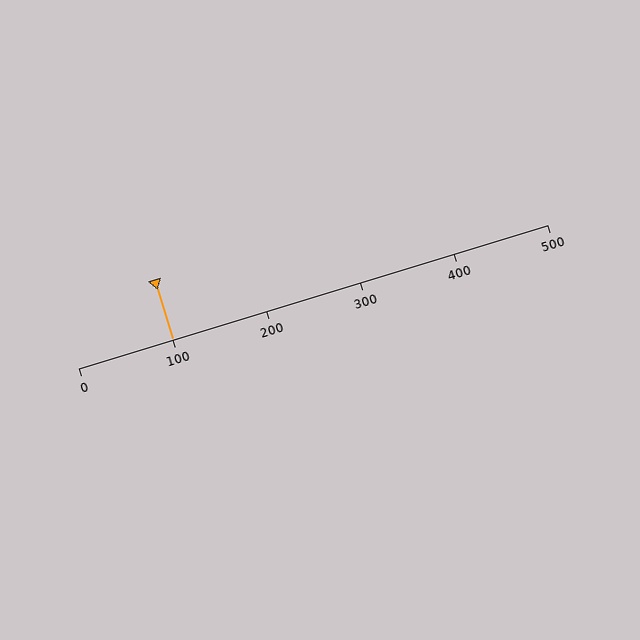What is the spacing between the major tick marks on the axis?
The major ticks are spaced 100 apart.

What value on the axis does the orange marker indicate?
The marker indicates approximately 100.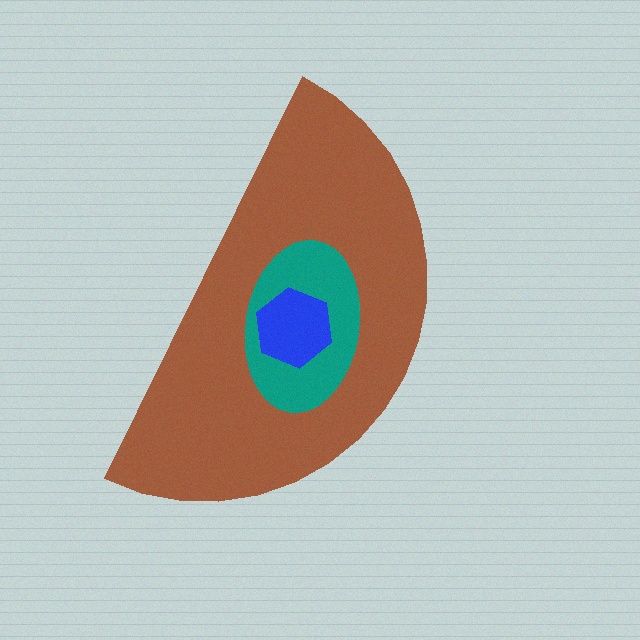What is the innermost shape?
The blue hexagon.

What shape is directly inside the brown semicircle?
The teal ellipse.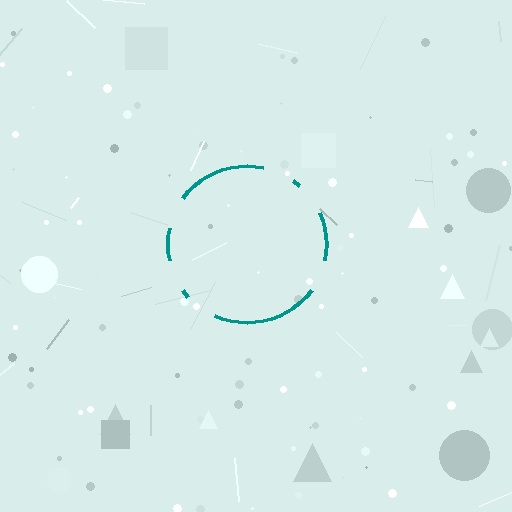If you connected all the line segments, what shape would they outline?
They would outline a circle.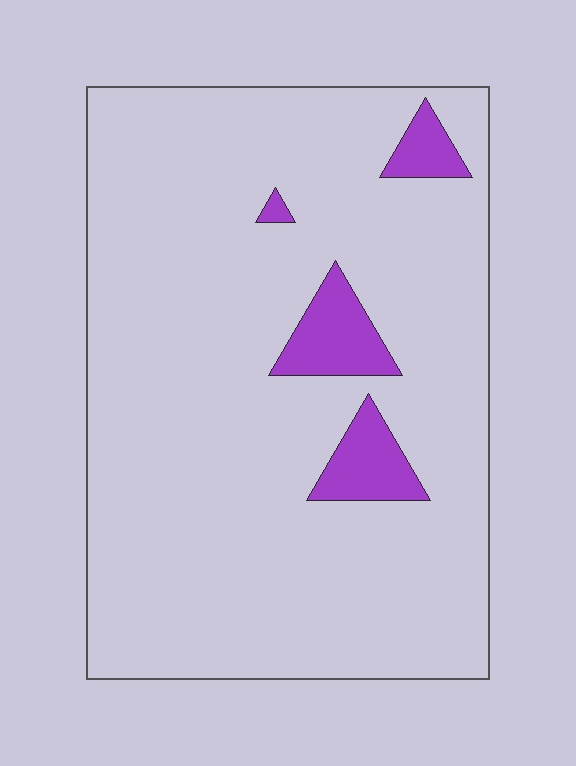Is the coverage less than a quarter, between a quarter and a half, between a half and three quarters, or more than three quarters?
Less than a quarter.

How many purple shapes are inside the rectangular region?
4.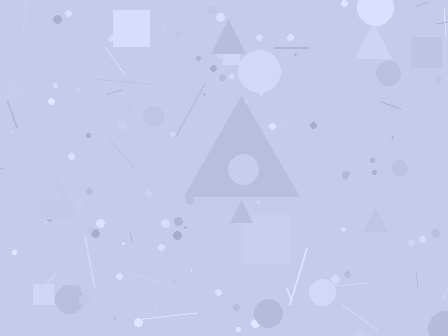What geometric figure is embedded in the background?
A triangle is embedded in the background.